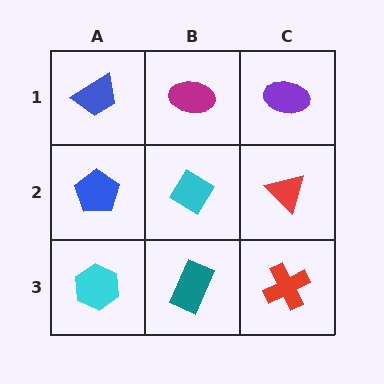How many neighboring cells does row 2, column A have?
3.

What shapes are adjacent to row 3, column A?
A blue pentagon (row 2, column A), a teal rectangle (row 3, column B).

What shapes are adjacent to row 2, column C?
A purple ellipse (row 1, column C), a red cross (row 3, column C), a cyan diamond (row 2, column B).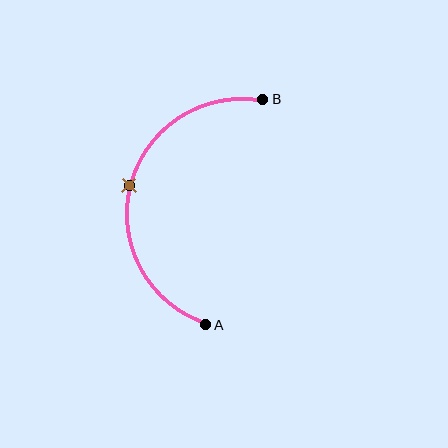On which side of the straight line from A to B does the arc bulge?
The arc bulges to the left of the straight line connecting A and B.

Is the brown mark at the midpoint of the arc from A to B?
Yes. The brown mark lies on the arc at equal arc-length from both A and B — it is the arc midpoint.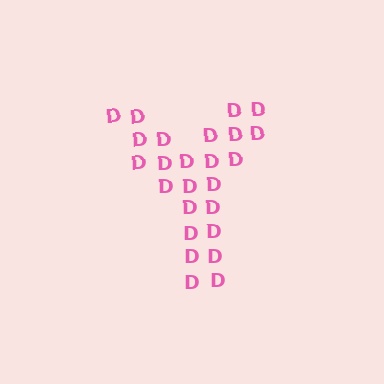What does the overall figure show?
The overall figure shows the letter Y.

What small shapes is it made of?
It is made of small letter D's.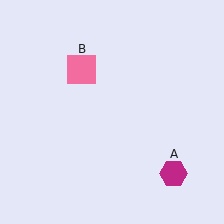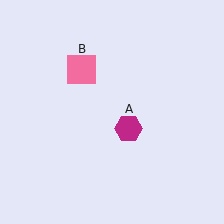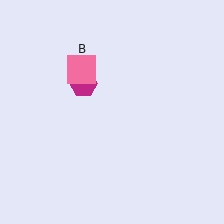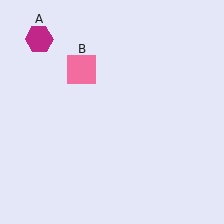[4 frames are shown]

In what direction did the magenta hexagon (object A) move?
The magenta hexagon (object A) moved up and to the left.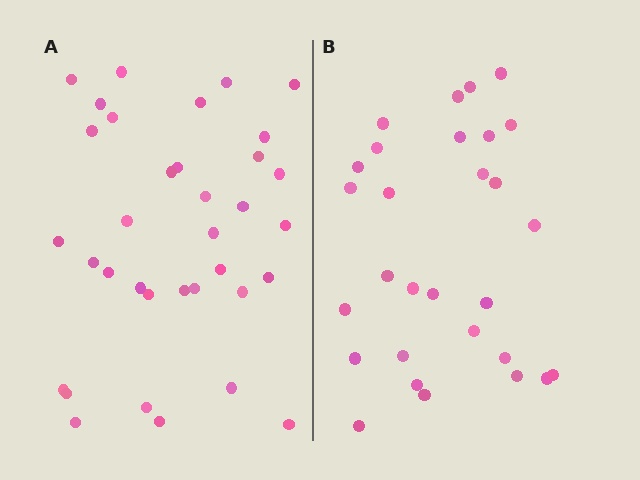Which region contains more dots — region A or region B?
Region A (the left region) has more dots.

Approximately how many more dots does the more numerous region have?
Region A has about 6 more dots than region B.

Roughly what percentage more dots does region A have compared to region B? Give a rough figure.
About 20% more.